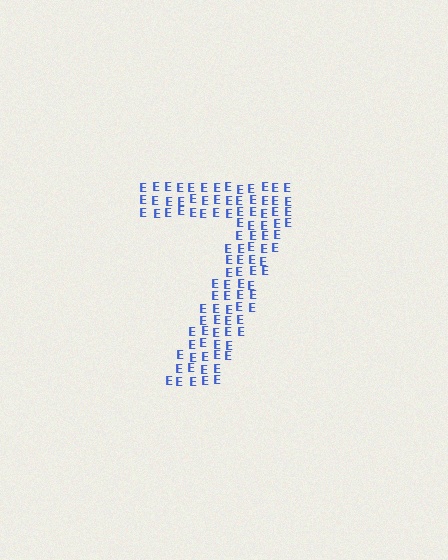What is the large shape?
The large shape is the digit 7.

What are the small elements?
The small elements are letter E's.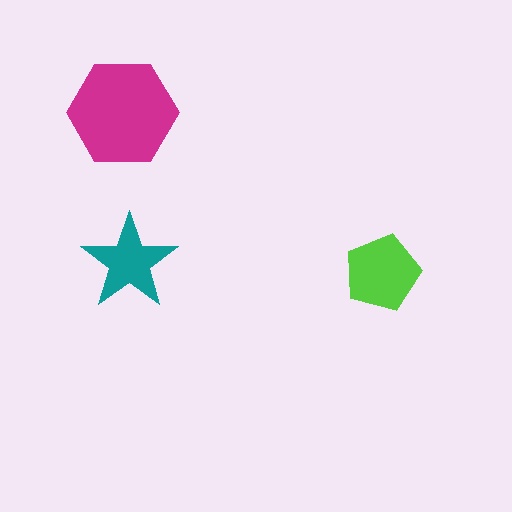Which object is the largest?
The magenta hexagon.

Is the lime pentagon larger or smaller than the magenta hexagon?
Smaller.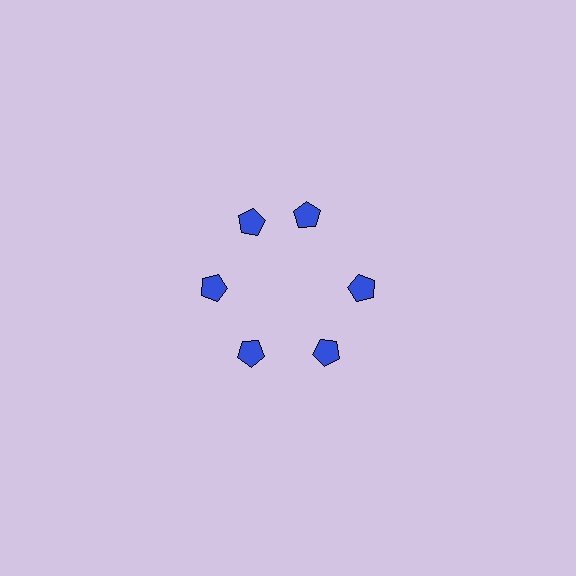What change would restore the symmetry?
The symmetry would be restored by rotating it back into even spacing with its neighbors so that all 6 pentagons sit at equal angles and equal distance from the center.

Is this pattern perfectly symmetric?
No. The 6 blue pentagons are arranged in a ring, but one element near the 1 o'clock position is rotated out of alignment along the ring, breaking the 6-fold rotational symmetry.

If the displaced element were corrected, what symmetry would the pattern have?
It would have 6-fold rotational symmetry — the pattern would map onto itself every 60 degrees.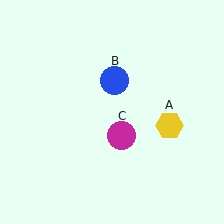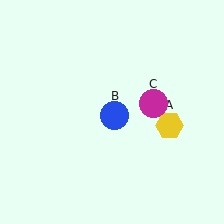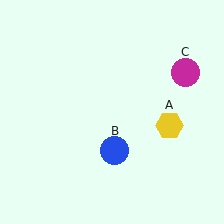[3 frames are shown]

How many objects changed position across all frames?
2 objects changed position: blue circle (object B), magenta circle (object C).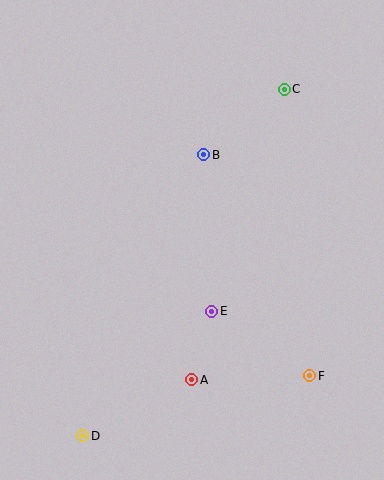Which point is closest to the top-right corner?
Point C is closest to the top-right corner.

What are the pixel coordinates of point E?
Point E is at (212, 311).